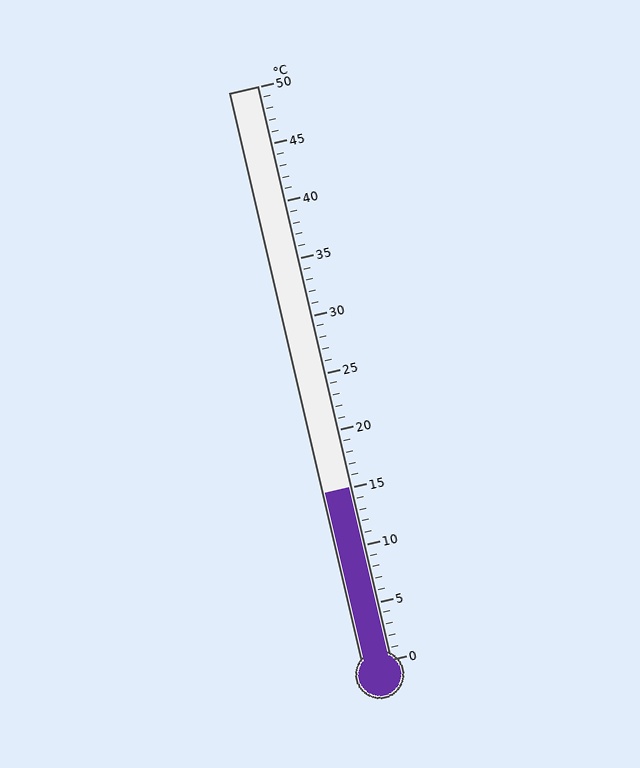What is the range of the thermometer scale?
The thermometer scale ranges from 0°C to 50°C.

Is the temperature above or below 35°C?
The temperature is below 35°C.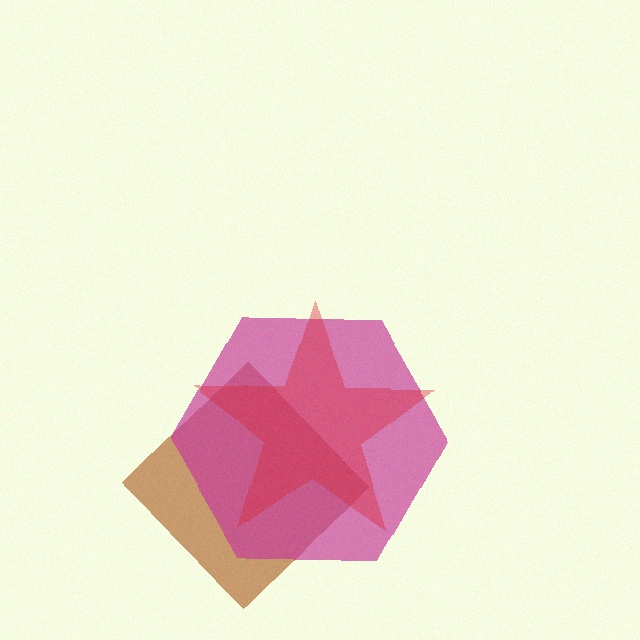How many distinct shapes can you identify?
There are 3 distinct shapes: a brown diamond, a magenta hexagon, a red star.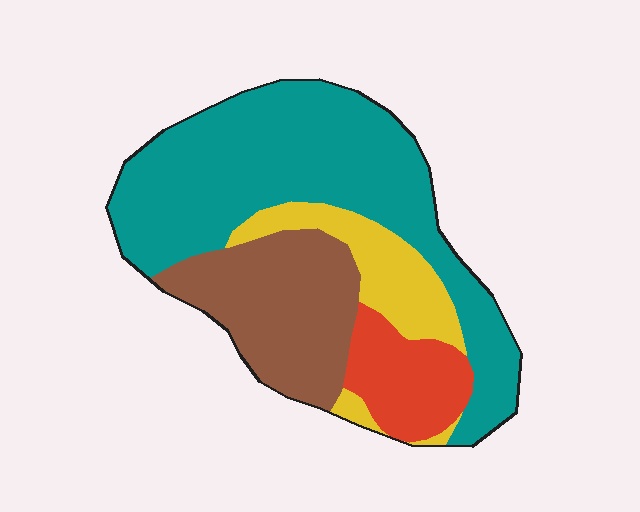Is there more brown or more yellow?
Brown.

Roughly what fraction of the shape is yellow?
Yellow covers 14% of the shape.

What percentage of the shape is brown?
Brown takes up less than a quarter of the shape.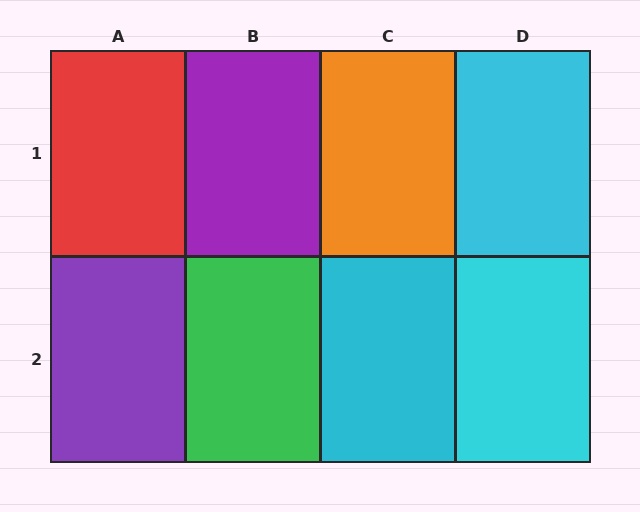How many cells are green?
1 cell is green.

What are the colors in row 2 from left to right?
Purple, green, cyan, cyan.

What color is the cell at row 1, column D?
Cyan.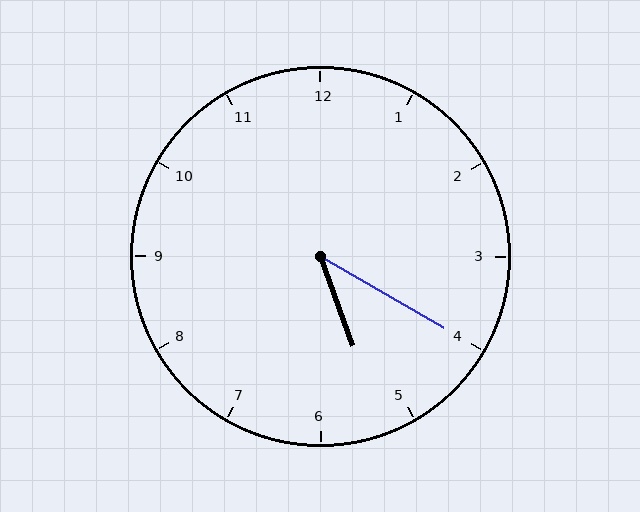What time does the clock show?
5:20.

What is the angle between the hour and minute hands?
Approximately 40 degrees.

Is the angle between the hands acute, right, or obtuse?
It is acute.